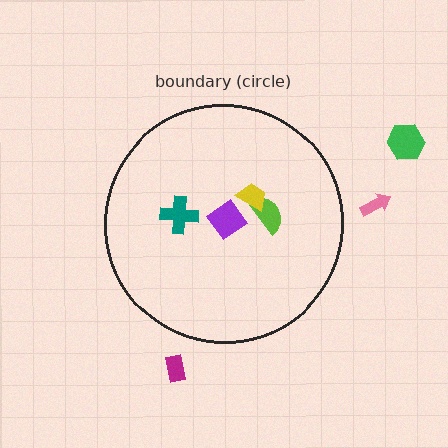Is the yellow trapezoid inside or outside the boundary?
Inside.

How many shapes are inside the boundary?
4 inside, 3 outside.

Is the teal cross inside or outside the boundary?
Inside.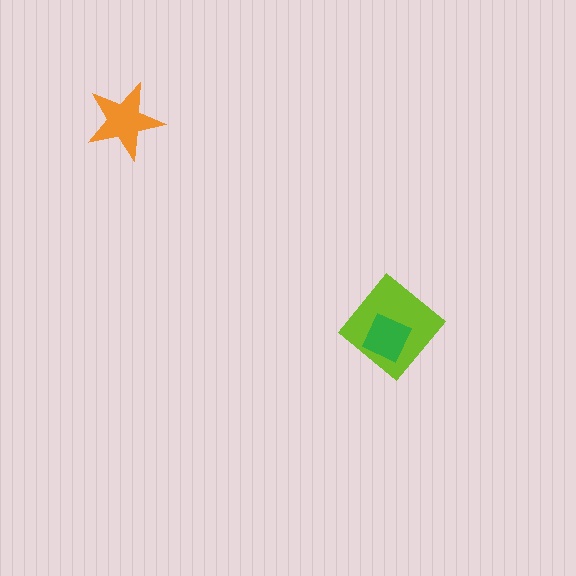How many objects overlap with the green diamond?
1 object overlaps with the green diamond.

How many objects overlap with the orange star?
0 objects overlap with the orange star.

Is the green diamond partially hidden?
No, no other shape covers it.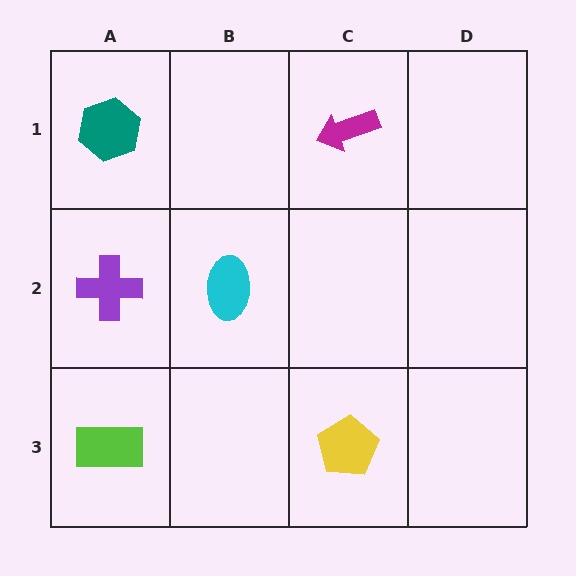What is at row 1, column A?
A teal hexagon.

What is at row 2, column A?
A purple cross.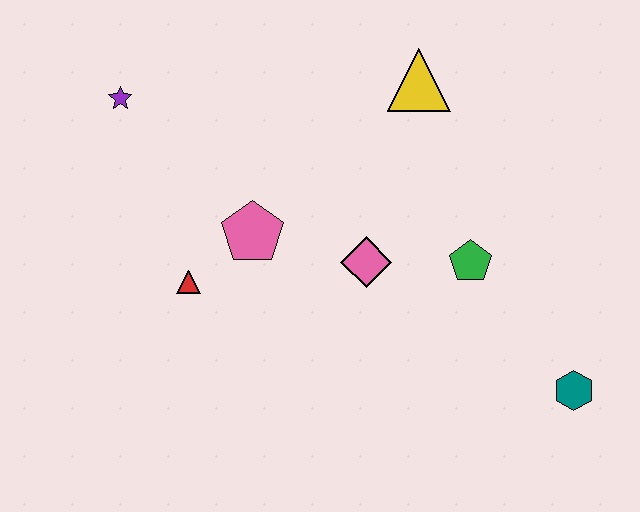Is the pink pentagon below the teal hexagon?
No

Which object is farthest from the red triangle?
The teal hexagon is farthest from the red triangle.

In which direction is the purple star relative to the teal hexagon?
The purple star is to the left of the teal hexagon.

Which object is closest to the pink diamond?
The green pentagon is closest to the pink diamond.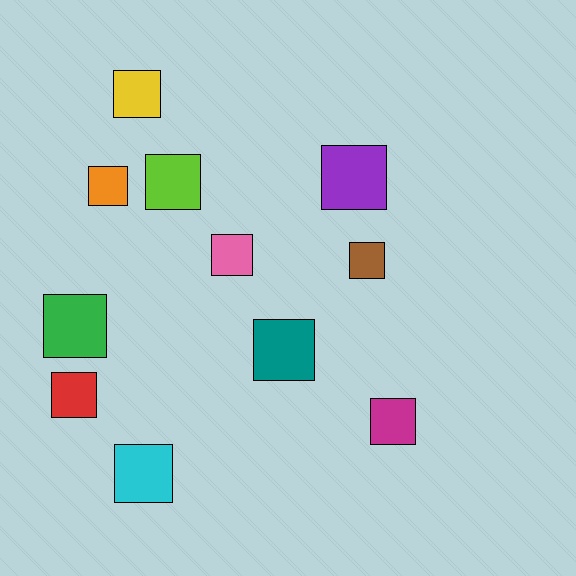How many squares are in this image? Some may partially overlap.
There are 11 squares.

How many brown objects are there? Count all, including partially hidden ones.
There is 1 brown object.